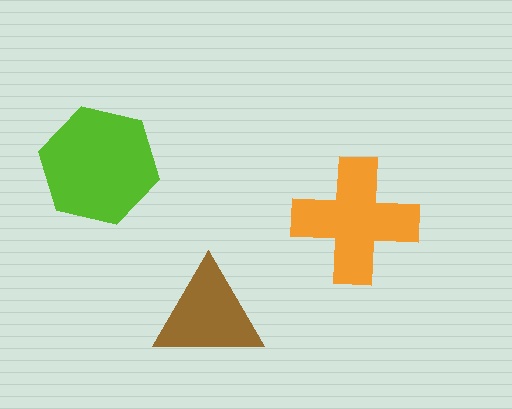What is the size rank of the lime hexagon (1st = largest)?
1st.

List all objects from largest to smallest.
The lime hexagon, the orange cross, the brown triangle.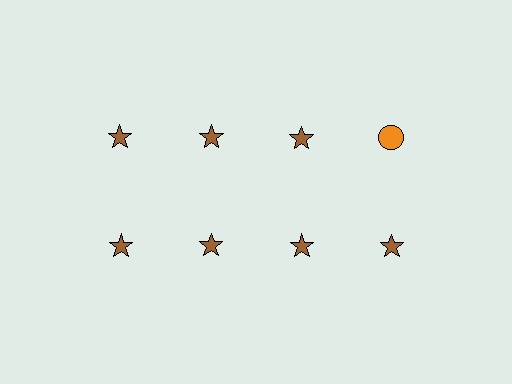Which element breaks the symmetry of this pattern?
The orange circle in the top row, second from right column breaks the symmetry. All other shapes are brown stars.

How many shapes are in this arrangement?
There are 8 shapes arranged in a grid pattern.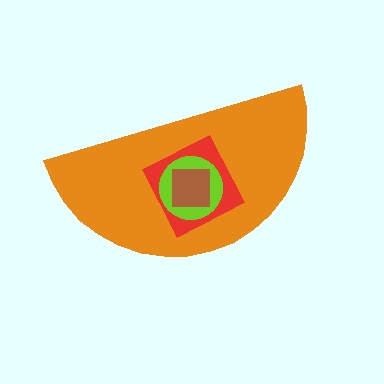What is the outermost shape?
The orange semicircle.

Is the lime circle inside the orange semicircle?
Yes.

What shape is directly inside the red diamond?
The lime circle.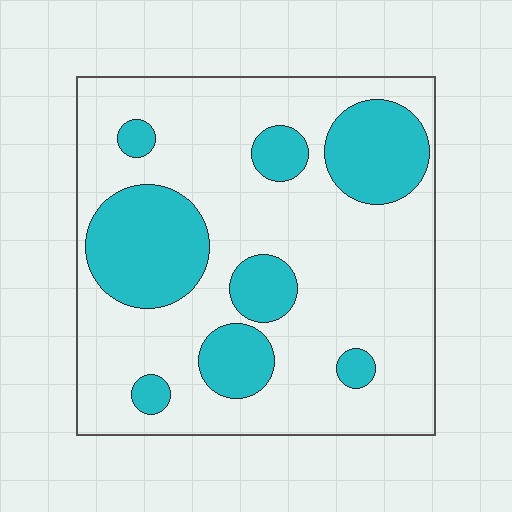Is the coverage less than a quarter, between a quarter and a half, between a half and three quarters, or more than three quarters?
Between a quarter and a half.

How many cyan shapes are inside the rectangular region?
8.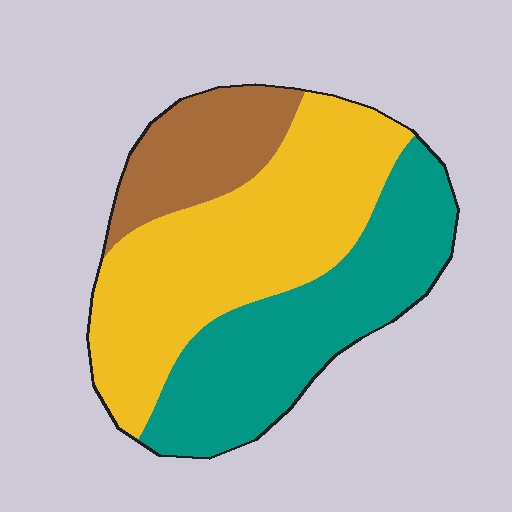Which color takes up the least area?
Brown, at roughly 15%.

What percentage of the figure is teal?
Teal takes up about three eighths (3/8) of the figure.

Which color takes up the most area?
Yellow, at roughly 45%.